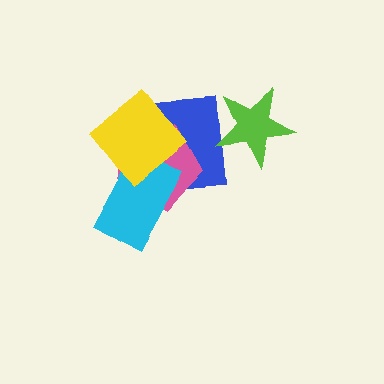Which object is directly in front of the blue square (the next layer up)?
The pink pentagon is directly in front of the blue square.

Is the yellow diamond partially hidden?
No, no other shape covers it.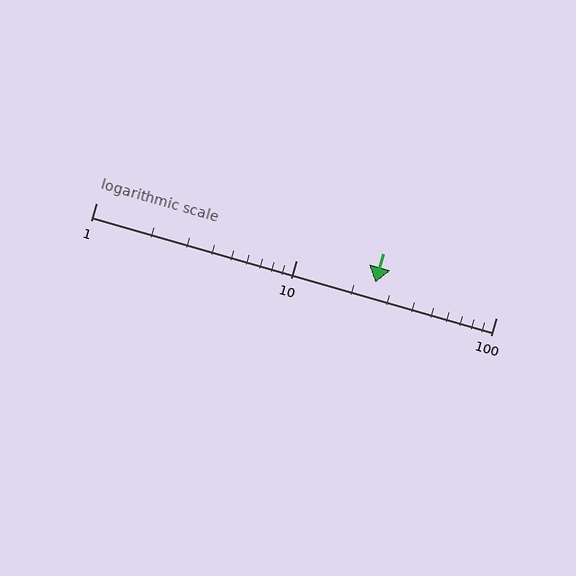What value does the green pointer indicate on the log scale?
The pointer indicates approximately 25.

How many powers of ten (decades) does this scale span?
The scale spans 2 decades, from 1 to 100.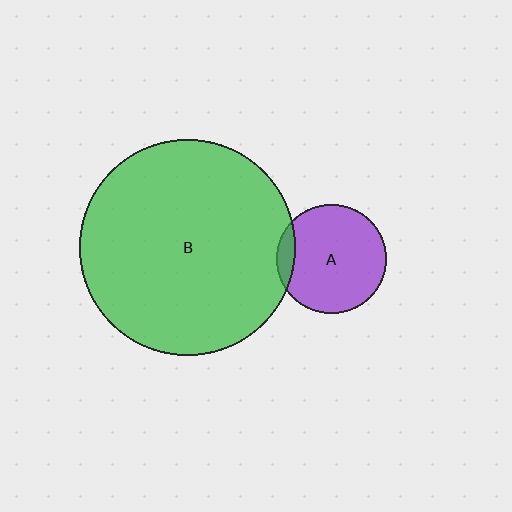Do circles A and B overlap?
Yes.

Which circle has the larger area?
Circle B (green).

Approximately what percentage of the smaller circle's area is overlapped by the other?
Approximately 10%.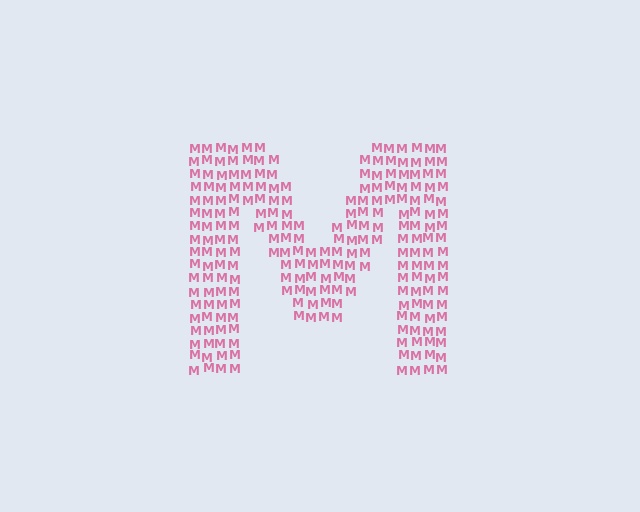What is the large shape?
The large shape is the letter M.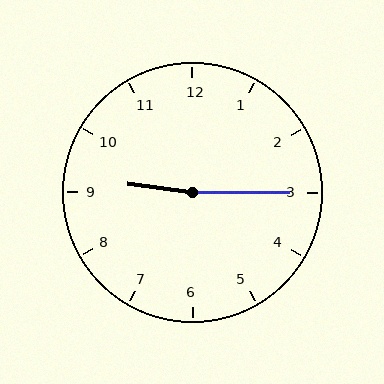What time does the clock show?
9:15.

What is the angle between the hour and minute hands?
Approximately 172 degrees.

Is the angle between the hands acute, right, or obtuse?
It is obtuse.